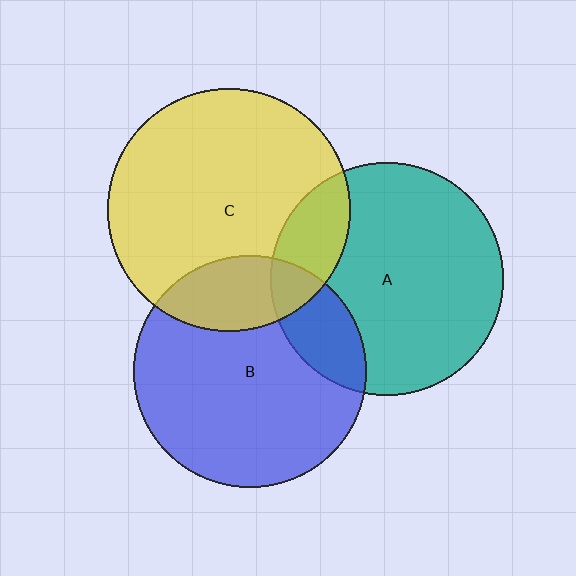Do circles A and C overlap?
Yes.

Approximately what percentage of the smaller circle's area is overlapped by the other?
Approximately 15%.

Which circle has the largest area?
Circle C (yellow).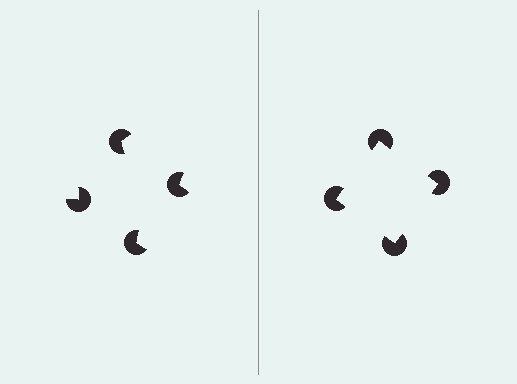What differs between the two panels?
The pac-man discs are positioned identically on both sides; only the wedge orientations differ. On the right they align to a square; on the left they are misaligned.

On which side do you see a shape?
An illusory square appears on the right side. On the left side the wedge cuts are rotated, so no coherent shape forms.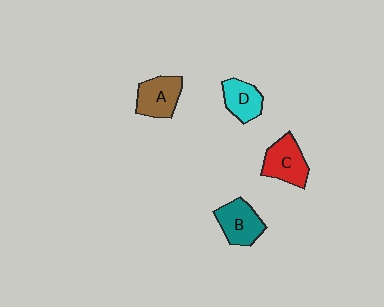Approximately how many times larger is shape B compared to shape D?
Approximately 1.2 times.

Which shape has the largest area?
Shape C (red).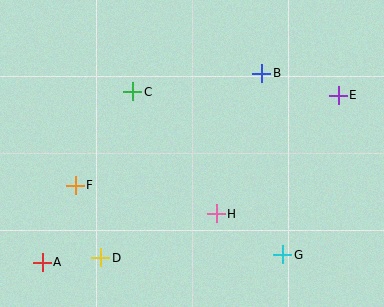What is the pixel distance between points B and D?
The distance between B and D is 245 pixels.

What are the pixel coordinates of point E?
Point E is at (338, 95).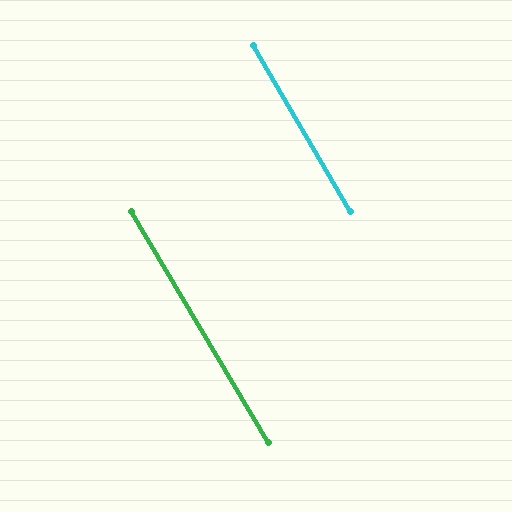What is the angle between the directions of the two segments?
Approximately 0 degrees.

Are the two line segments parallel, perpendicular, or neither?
Parallel — their directions differ by only 0.3°.